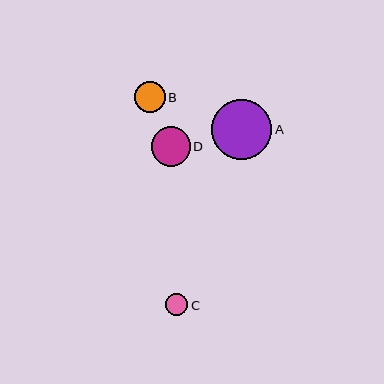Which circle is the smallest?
Circle C is the smallest with a size of approximately 22 pixels.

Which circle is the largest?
Circle A is the largest with a size of approximately 60 pixels.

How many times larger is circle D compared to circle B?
Circle D is approximately 1.3 times the size of circle B.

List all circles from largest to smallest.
From largest to smallest: A, D, B, C.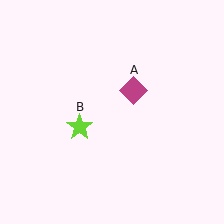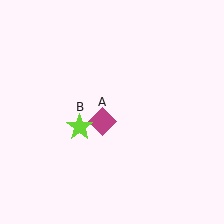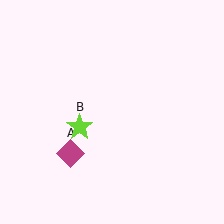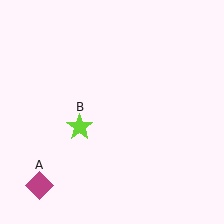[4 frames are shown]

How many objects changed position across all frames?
1 object changed position: magenta diamond (object A).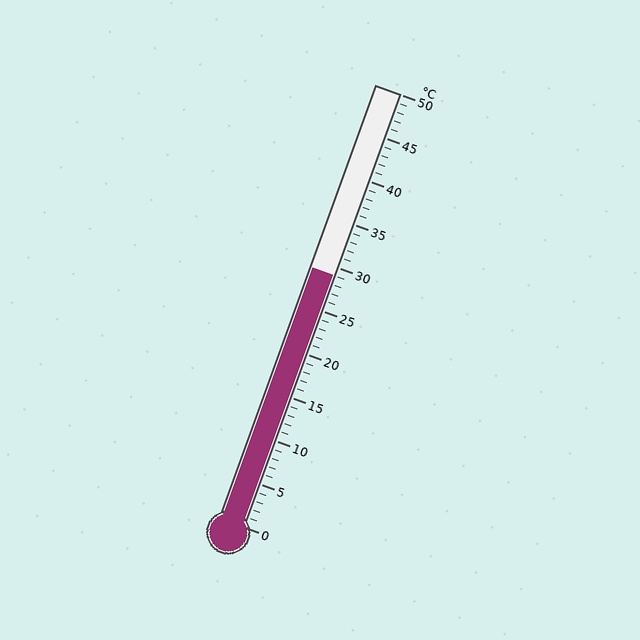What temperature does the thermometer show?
The thermometer shows approximately 29°C.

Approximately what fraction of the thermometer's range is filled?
The thermometer is filled to approximately 60% of its range.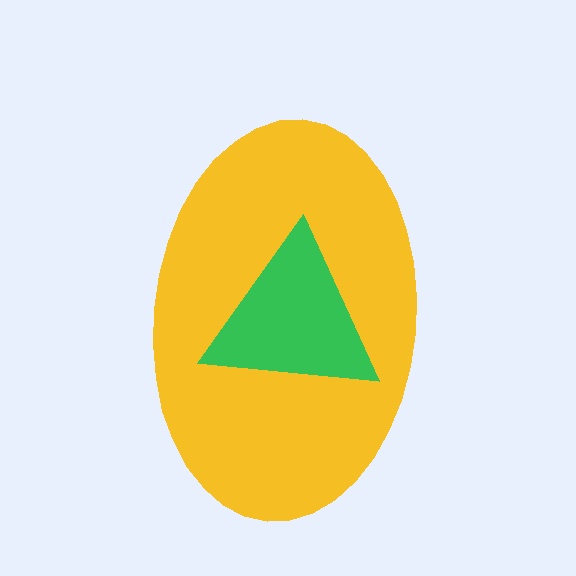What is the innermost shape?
The green triangle.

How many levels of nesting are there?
2.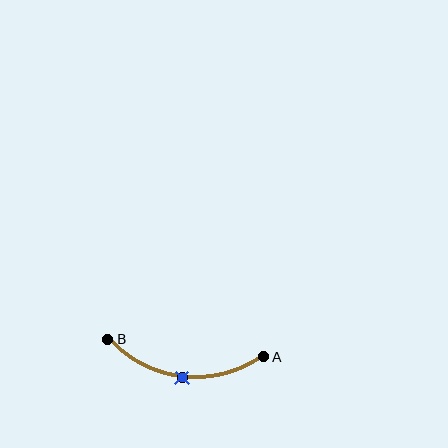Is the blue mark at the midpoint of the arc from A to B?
Yes. The blue mark lies on the arc at equal arc-length from both A and B — it is the arc midpoint.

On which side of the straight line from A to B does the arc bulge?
The arc bulges below the straight line connecting A and B.